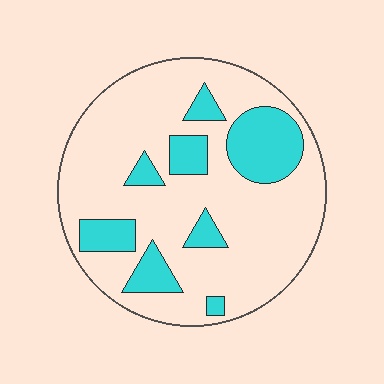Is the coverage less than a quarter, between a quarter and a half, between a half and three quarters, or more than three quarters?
Less than a quarter.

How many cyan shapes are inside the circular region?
8.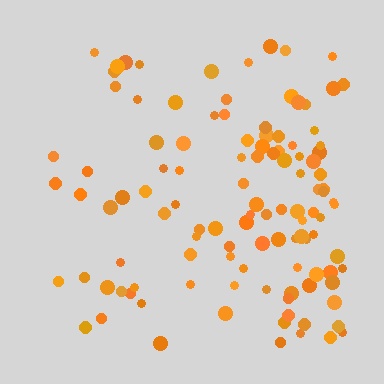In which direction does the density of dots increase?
From left to right, with the right side densest.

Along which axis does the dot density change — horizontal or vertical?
Horizontal.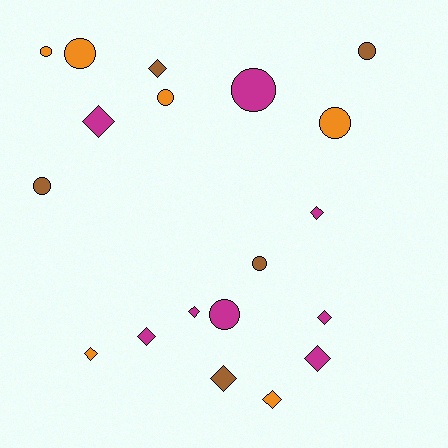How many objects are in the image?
There are 19 objects.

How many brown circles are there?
There are 3 brown circles.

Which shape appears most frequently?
Diamond, with 10 objects.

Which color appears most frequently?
Magenta, with 8 objects.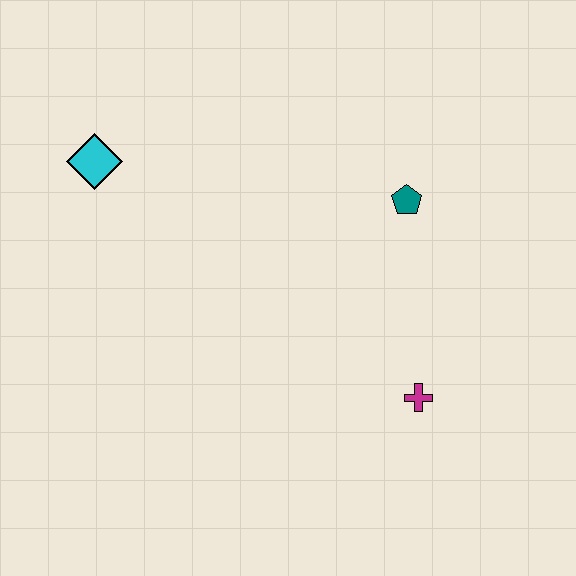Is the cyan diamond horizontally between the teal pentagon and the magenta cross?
No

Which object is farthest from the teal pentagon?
The cyan diamond is farthest from the teal pentagon.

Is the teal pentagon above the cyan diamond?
No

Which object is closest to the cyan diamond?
The teal pentagon is closest to the cyan diamond.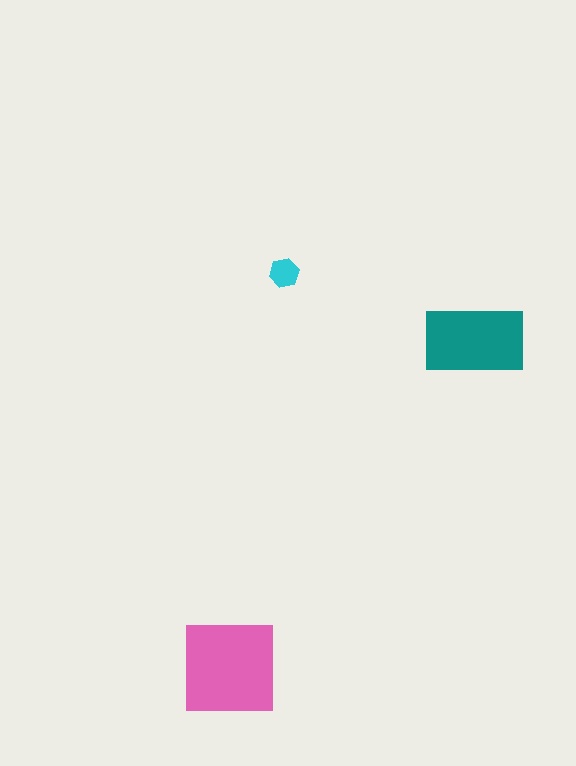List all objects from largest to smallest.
The pink square, the teal rectangle, the cyan hexagon.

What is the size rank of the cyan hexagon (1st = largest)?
3rd.